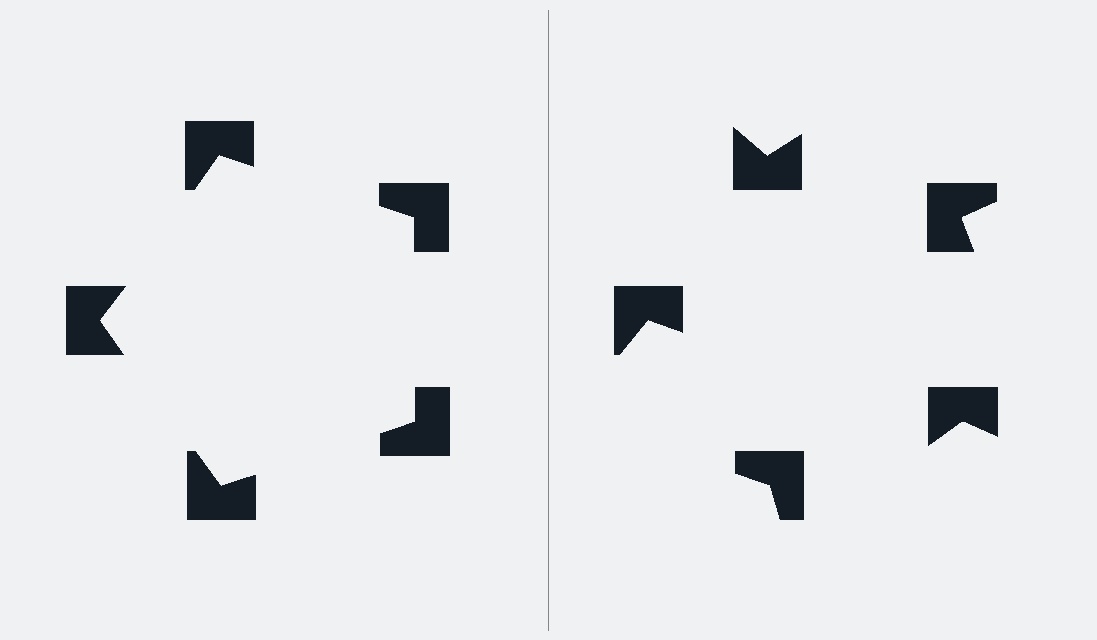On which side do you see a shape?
An illusory pentagon appears on the left side. On the right side the wedge cuts are rotated, so no coherent shape forms.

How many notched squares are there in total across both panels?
10 — 5 on each side.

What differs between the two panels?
The notched squares are positioned identically on both sides; only the wedge orientations differ. On the left they align to a pentagon; on the right they are misaligned.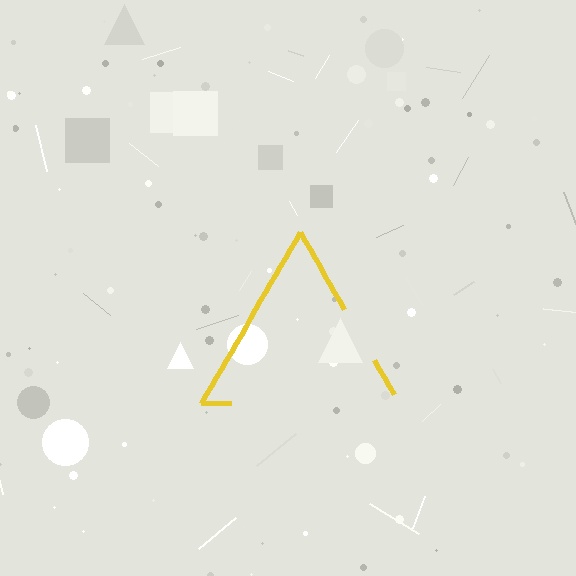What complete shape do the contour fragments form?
The contour fragments form a triangle.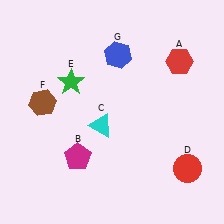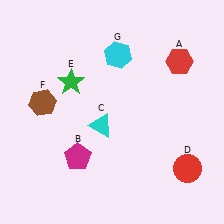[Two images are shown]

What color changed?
The hexagon (G) changed from blue in Image 1 to cyan in Image 2.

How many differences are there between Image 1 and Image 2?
There is 1 difference between the two images.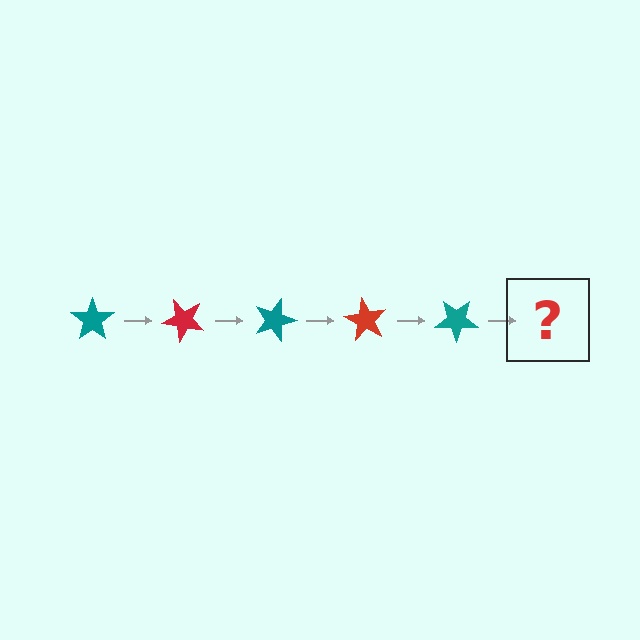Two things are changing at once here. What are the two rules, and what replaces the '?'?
The two rules are that it rotates 45 degrees each step and the color cycles through teal and red. The '?' should be a red star, rotated 225 degrees from the start.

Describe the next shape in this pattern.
It should be a red star, rotated 225 degrees from the start.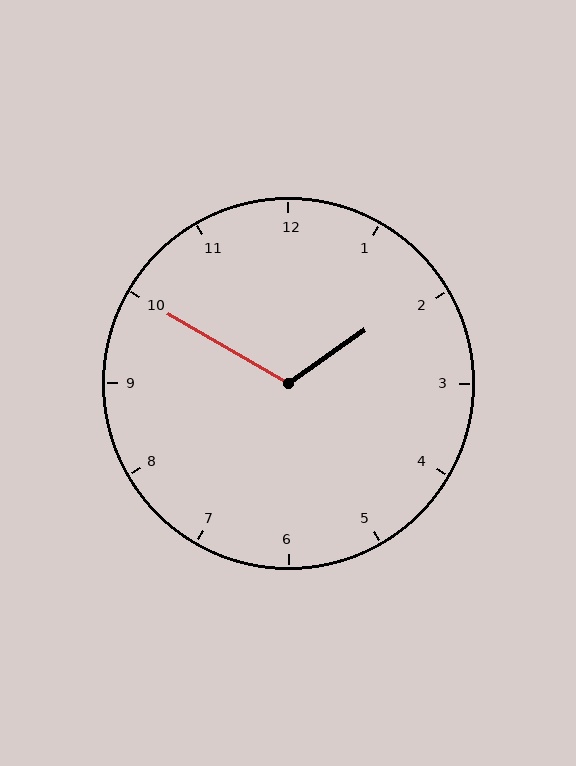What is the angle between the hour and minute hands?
Approximately 115 degrees.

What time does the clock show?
1:50.